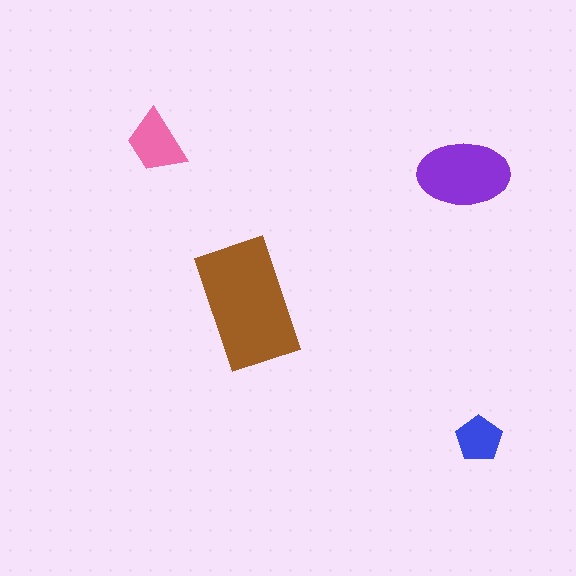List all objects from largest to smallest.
The brown rectangle, the purple ellipse, the pink trapezoid, the blue pentagon.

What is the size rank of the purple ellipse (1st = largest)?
2nd.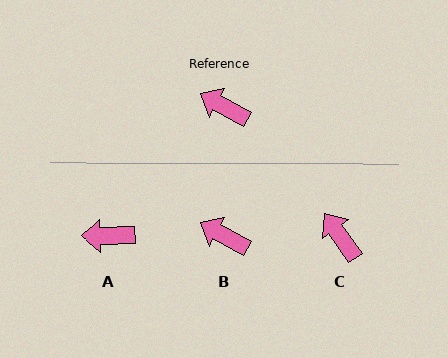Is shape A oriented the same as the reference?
No, it is off by about 31 degrees.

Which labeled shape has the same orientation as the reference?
B.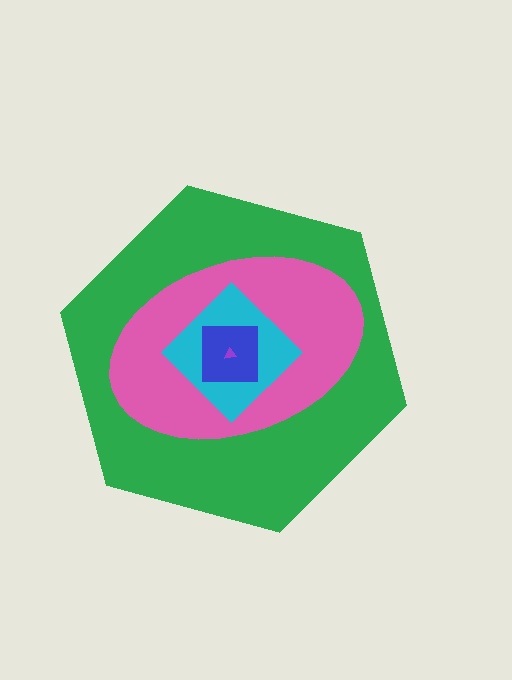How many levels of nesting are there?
5.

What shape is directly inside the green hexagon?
The pink ellipse.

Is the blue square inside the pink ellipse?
Yes.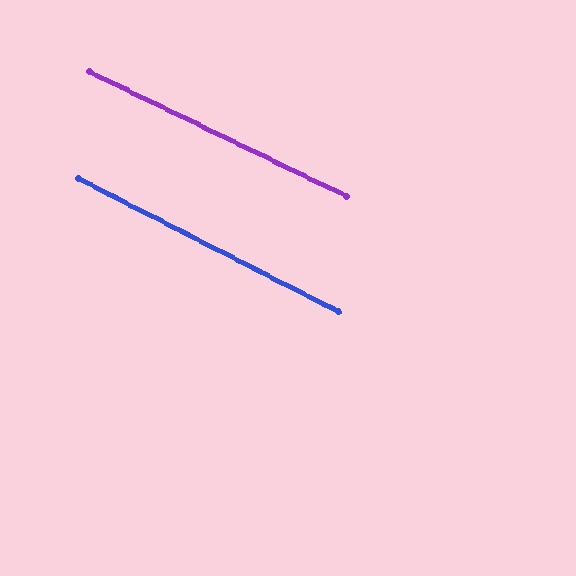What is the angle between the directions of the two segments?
Approximately 1 degree.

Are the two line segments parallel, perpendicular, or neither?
Parallel — their directions differ by only 1.4°.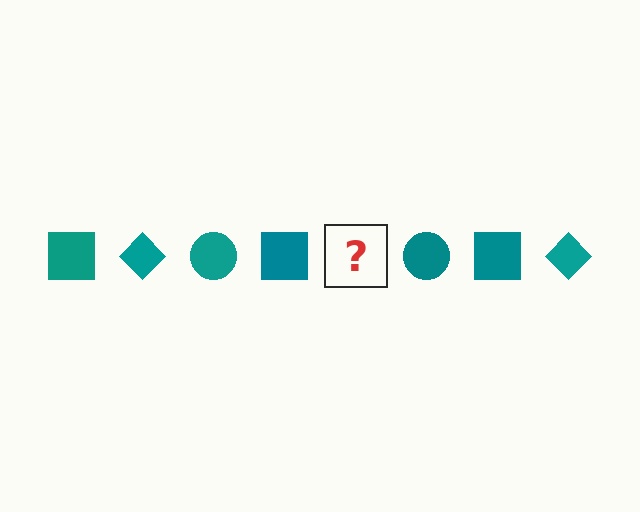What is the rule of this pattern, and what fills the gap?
The rule is that the pattern cycles through square, diamond, circle shapes in teal. The gap should be filled with a teal diamond.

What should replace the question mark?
The question mark should be replaced with a teal diamond.